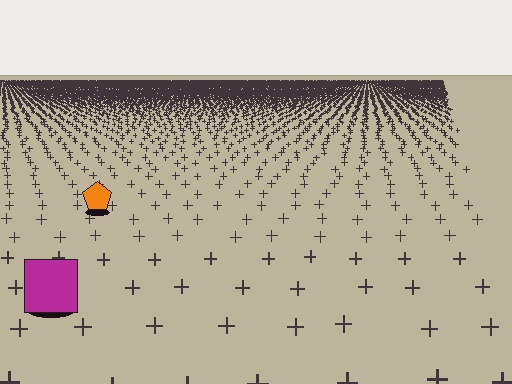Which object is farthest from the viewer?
The orange pentagon is farthest from the viewer. It appears smaller and the ground texture around it is denser.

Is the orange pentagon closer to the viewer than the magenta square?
No. The magenta square is closer — you can tell from the texture gradient: the ground texture is coarser near it.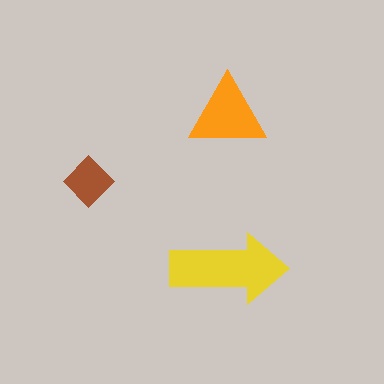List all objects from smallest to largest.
The brown diamond, the orange triangle, the yellow arrow.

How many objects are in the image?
There are 3 objects in the image.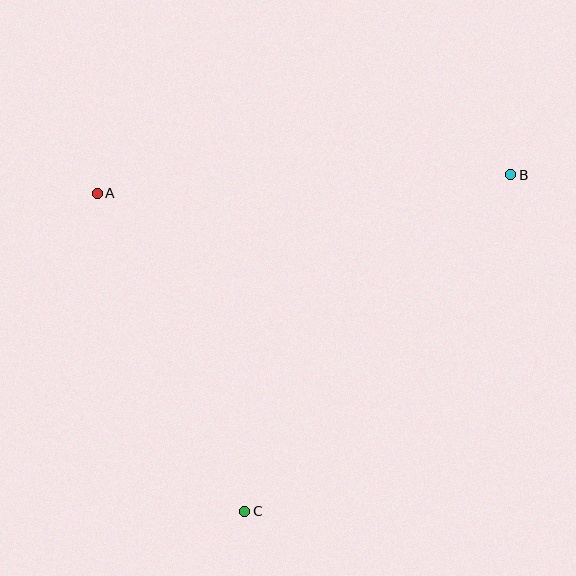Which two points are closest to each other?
Points A and C are closest to each other.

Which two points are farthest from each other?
Points B and C are farthest from each other.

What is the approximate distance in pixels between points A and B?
The distance between A and B is approximately 414 pixels.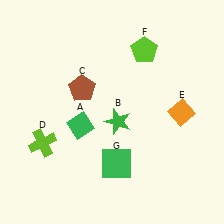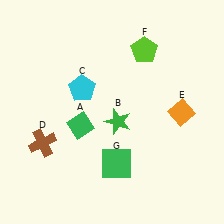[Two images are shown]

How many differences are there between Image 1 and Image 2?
There are 2 differences between the two images.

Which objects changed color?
C changed from brown to cyan. D changed from lime to brown.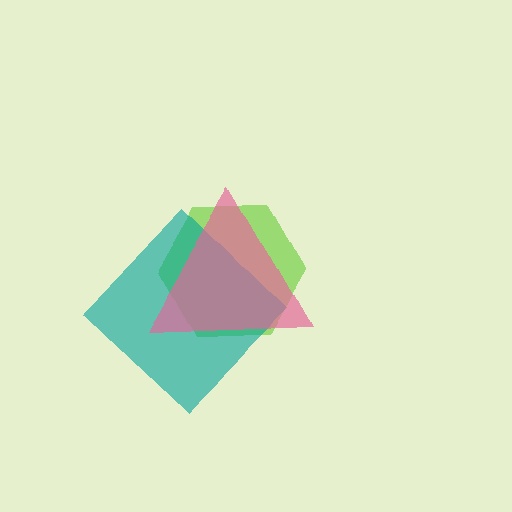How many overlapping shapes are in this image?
There are 3 overlapping shapes in the image.